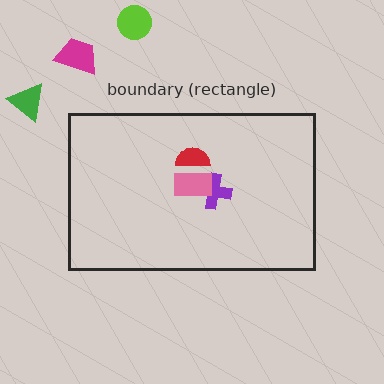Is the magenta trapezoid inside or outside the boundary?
Outside.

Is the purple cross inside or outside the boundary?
Inside.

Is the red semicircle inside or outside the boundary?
Inside.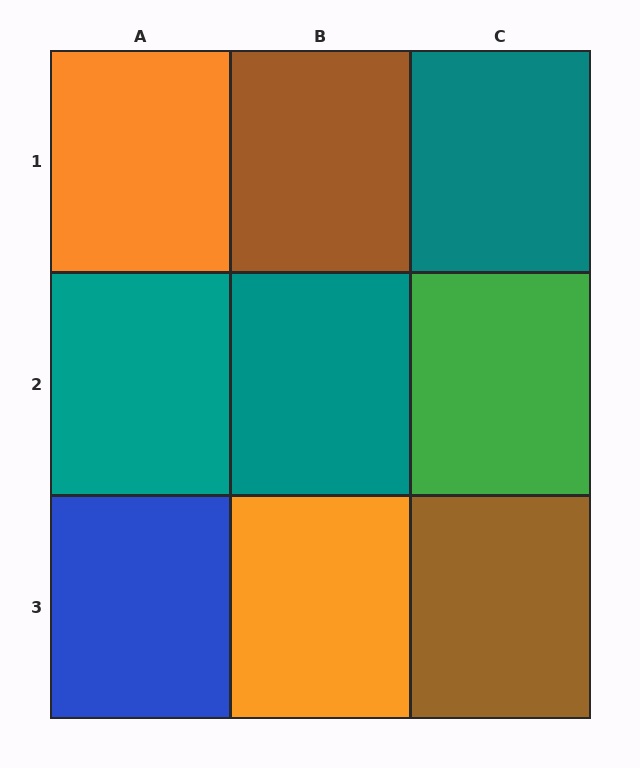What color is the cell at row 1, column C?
Teal.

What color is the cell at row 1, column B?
Brown.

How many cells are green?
1 cell is green.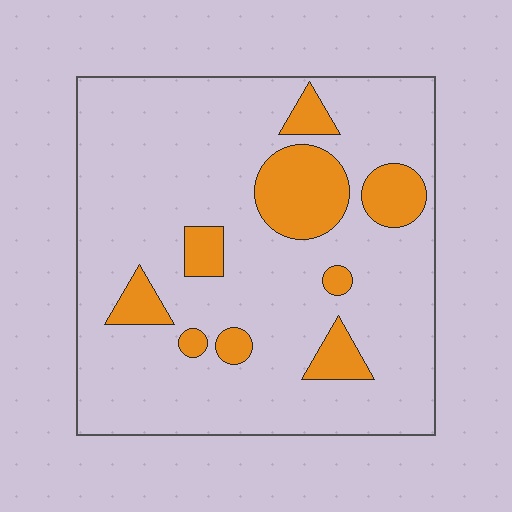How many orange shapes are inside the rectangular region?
9.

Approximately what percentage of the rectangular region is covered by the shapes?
Approximately 15%.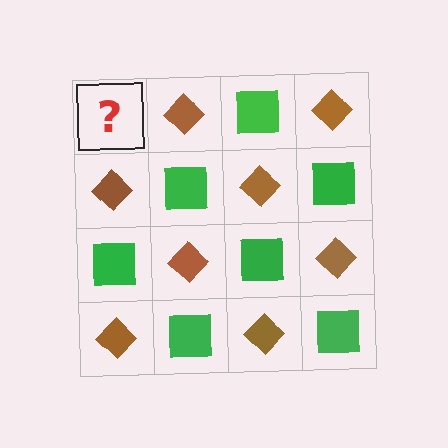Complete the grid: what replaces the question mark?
The question mark should be replaced with a green square.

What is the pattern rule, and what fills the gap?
The rule is that it alternates green square and brown diamond in a checkerboard pattern. The gap should be filled with a green square.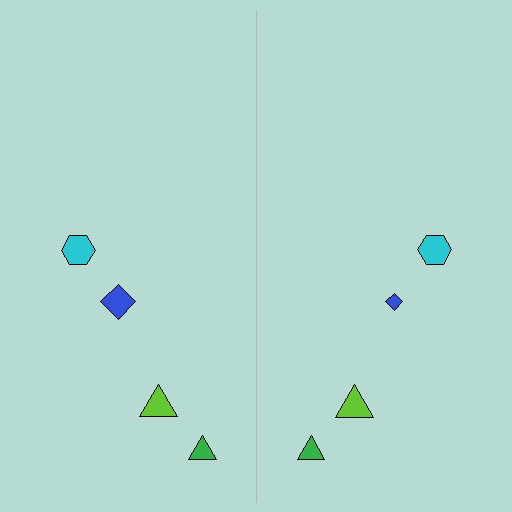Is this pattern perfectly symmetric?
No, the pattern is not perfectly symmetric. The blue diamond on the right side has a different size than its mirror counterpart.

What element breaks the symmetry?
The blue diamond on the right side has a different size than its mirror counterpart.